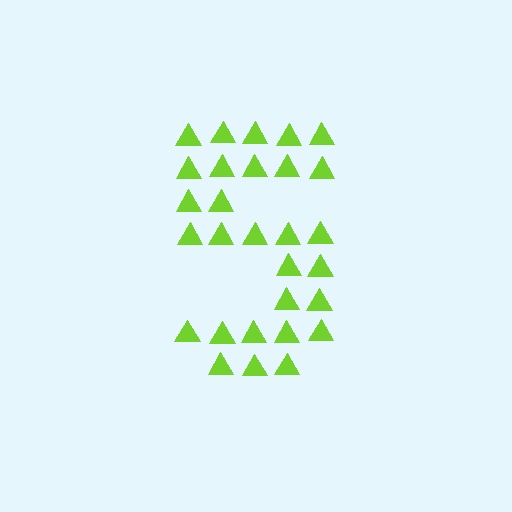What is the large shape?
The large shape is the digit 5.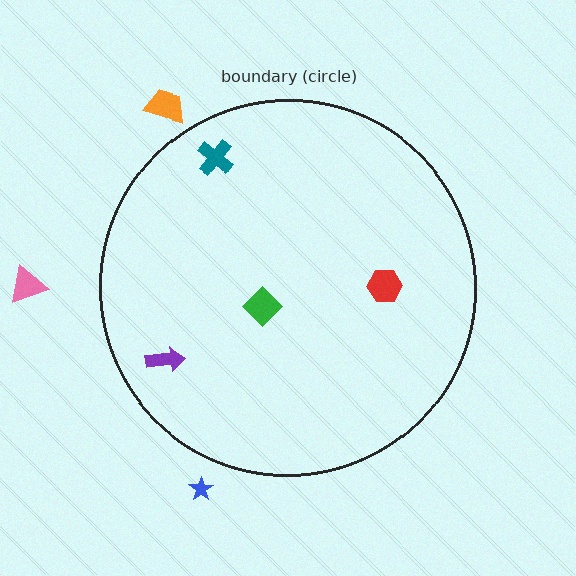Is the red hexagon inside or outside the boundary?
Inside.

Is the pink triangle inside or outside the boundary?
Outside.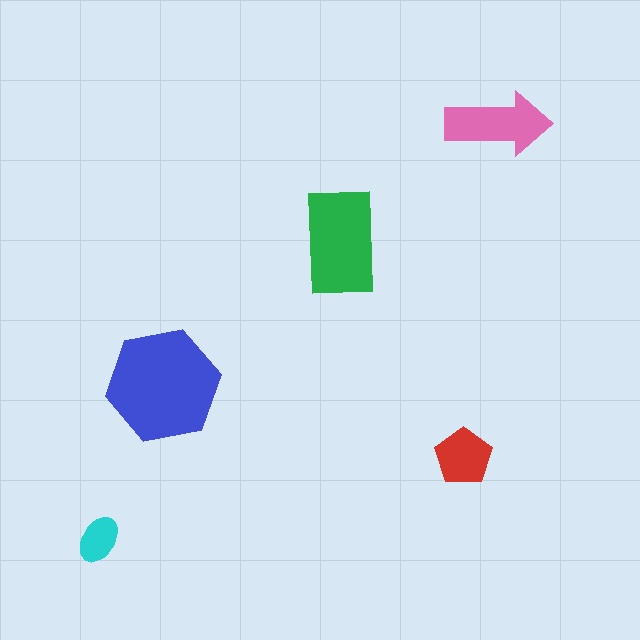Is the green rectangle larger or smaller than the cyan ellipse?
Larger.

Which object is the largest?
The blue hexagon.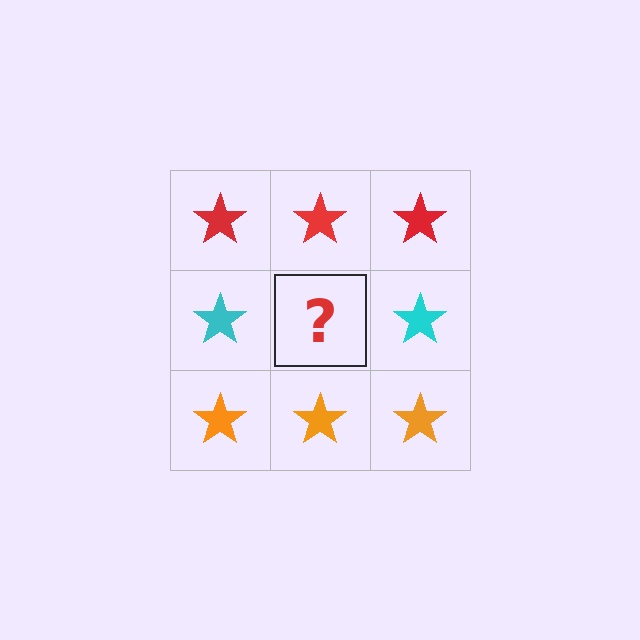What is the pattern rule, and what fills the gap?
The rule is that each row has a consistent color. The gap should be filled with a cyan star.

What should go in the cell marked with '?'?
The missing cell should contain a cyan star.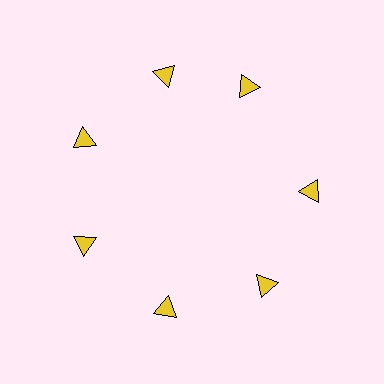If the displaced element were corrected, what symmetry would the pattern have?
It would have 7-fold rotational symmetry — the pattern would map onto itself every 51 degrees.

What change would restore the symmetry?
The symmetry would be restored by rotating it back into even spacing with its neighbors so that all 7 triangles sit at equal angles and equal distance from the center.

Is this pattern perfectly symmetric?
No. The 7 yellow triangles are arranged in a ring, but one element near the 1 o'clock position is rotated out of alignment along the ring, breaking the 7-fold rotational symmetry.